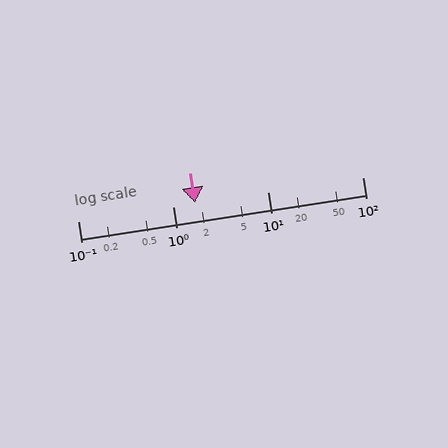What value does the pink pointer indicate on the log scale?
The pointer indicates approximately 1.7.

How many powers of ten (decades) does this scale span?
The scale spans 3 decades, from 0.1 to 100.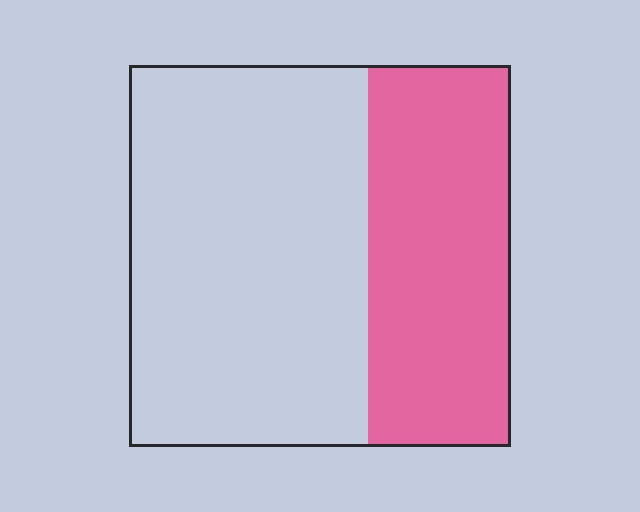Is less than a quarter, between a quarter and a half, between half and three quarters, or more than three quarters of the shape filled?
Between a quarter and a half.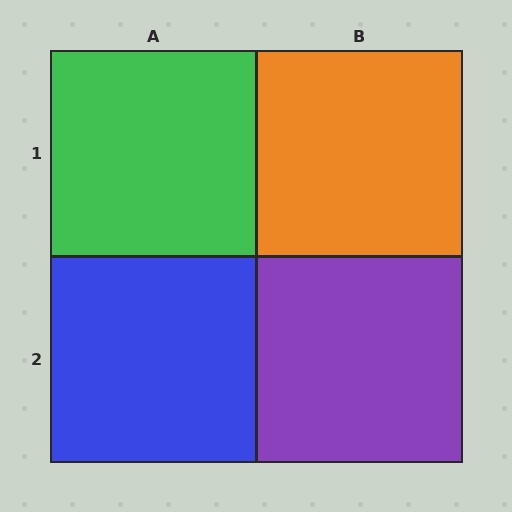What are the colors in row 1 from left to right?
Green, orange.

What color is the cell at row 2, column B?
Purple.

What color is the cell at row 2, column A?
Blue.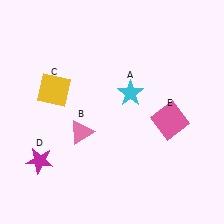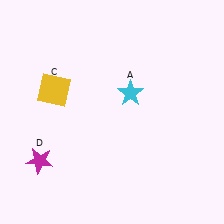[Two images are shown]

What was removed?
The pink triangle (B), the pink square (E) were removed in Image 2.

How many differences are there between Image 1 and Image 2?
There are 2 differences between the two images.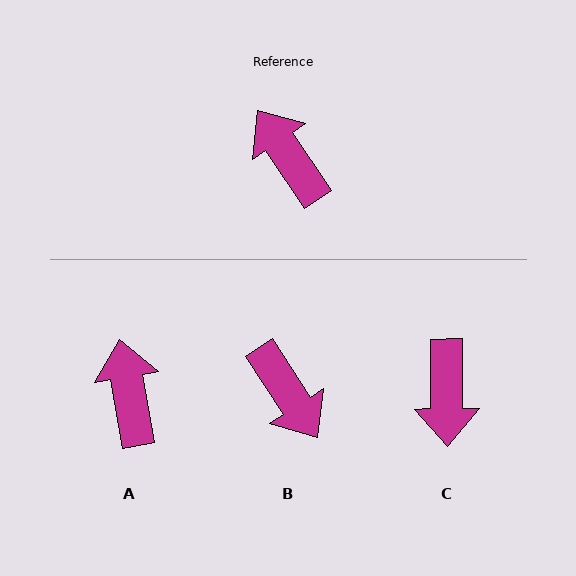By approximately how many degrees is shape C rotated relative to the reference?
Approximately 146 degrees counter-clockwise.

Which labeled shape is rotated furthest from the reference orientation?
B, about 179 degrees away.